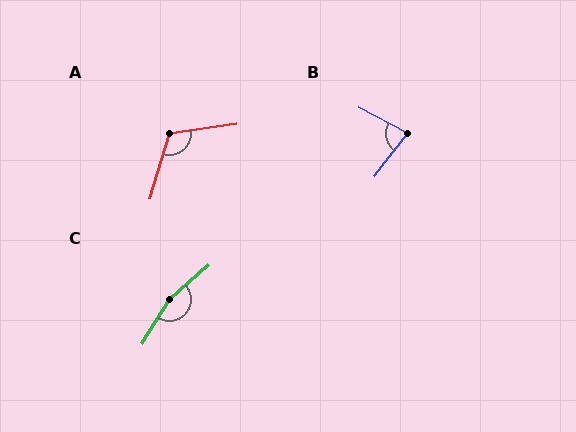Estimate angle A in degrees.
Approximately 115 degrees.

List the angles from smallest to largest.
B (80°), A (115°), C (163°).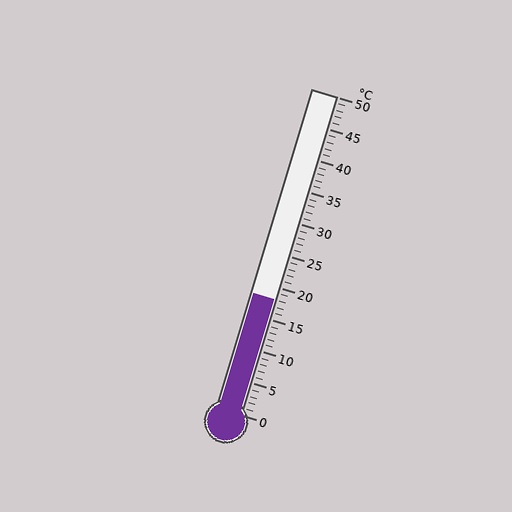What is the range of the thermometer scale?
The thermometer scale ranges from 0°C to 50°C.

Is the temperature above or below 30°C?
The temperature is below 30°C.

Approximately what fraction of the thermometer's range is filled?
The thermometer is filled to approximately 35% of its range.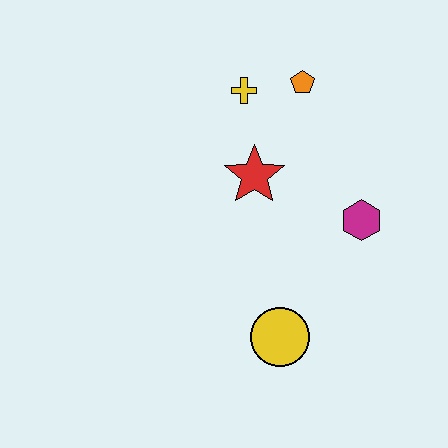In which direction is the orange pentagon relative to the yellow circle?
The orange pentagon is above the yellow circle.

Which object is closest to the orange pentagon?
The yellow cross is closest to the orange pentagon.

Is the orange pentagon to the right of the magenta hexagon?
No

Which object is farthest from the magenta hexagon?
The yellow cross is farthest from the magenta hexagon.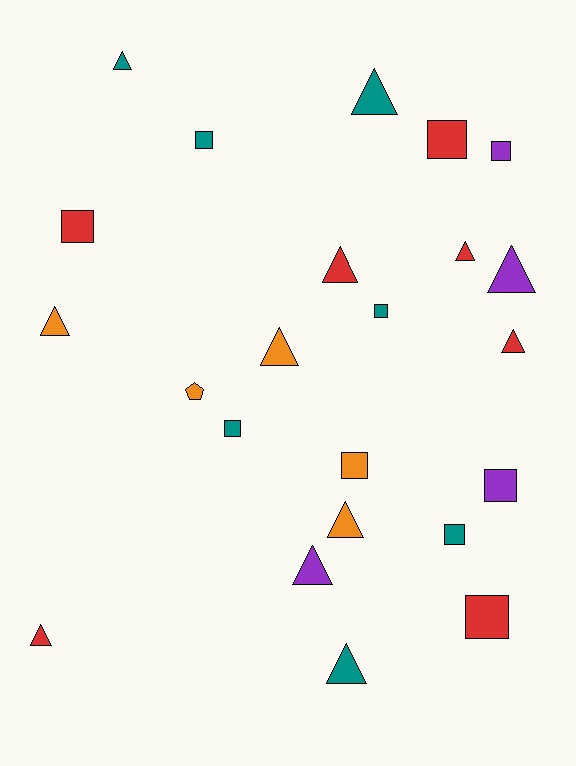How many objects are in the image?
There are 23 objects.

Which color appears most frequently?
Red, with 7 objects.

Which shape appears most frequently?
Triangle, with 12 objects.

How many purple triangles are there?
There are 2 purple triangles.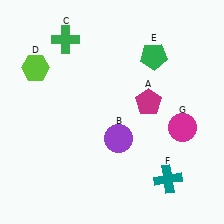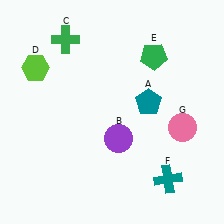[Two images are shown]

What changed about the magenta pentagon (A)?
In Image 1, A is magenta. In Image 2, it changed to teal.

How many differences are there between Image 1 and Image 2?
There are 2 differences between the two images.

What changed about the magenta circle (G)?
In Image 1, G is magenta. In Image 2, it changed to pink.